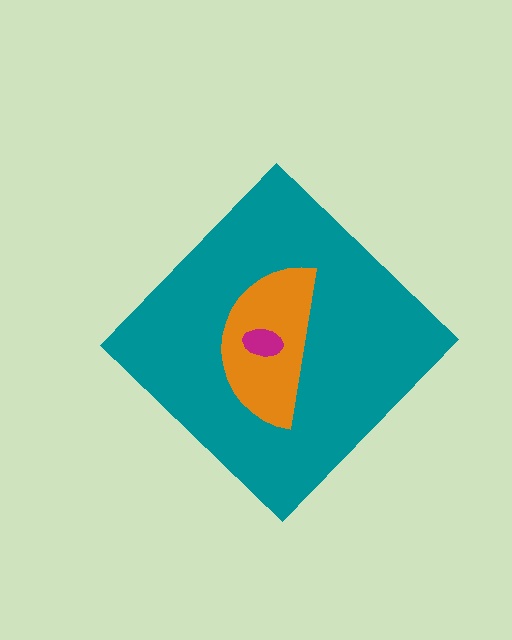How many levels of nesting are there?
3.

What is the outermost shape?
The teal diamond.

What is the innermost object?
The magenta ellipse.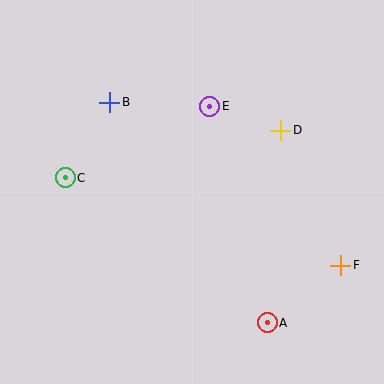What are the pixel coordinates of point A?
Point A is at (267, 323).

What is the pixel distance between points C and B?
The distance between C and B is 88 pixels.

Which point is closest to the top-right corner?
Point D is closest to the top-right corner.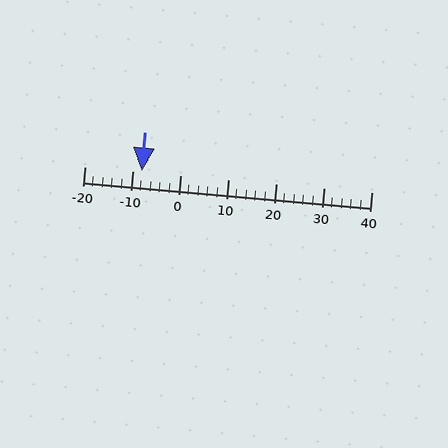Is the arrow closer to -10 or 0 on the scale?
The arrow is closer to -10.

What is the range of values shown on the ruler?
The ruler shows values from -20 to 40.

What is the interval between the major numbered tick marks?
The major tick marks are spaced 10 units apart.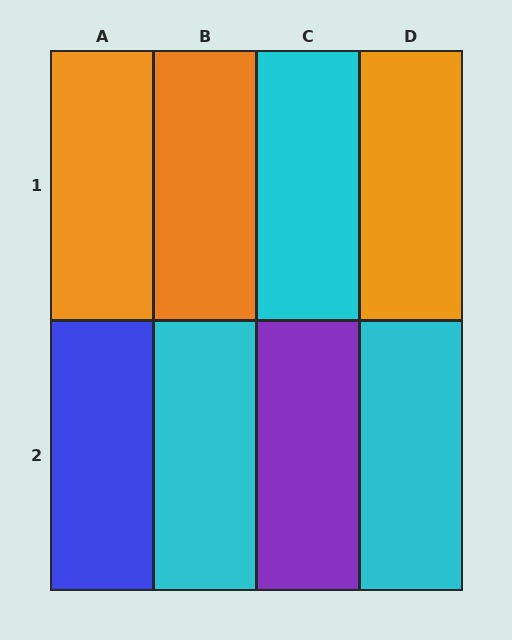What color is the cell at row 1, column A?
Orange.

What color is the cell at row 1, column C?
Cyan.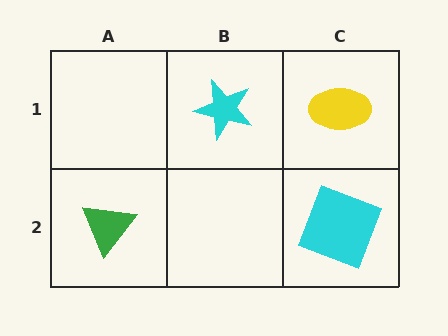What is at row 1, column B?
A cyan star.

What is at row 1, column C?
A yellow ellipse.